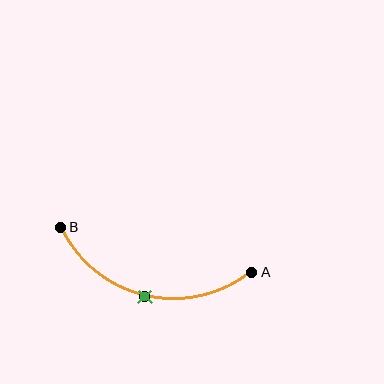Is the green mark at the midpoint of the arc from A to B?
Yes. The green mark lies on the arc at equal arc-length from both A and B — it is the arc midpoint.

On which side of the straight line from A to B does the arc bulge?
The arc bulges below the straight line connecting A and B.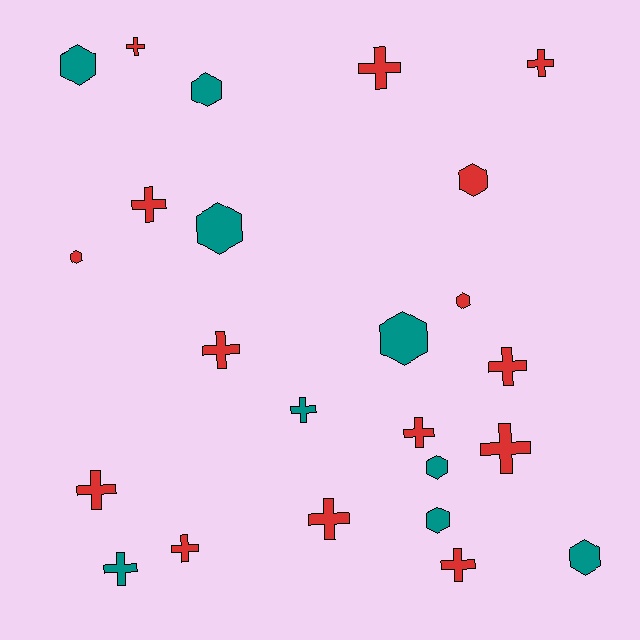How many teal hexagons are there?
There are 7 teal hexagons.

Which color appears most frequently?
Red, with 15 objects.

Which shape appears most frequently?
Cross, with 14 objects.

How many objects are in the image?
There are 24 objects.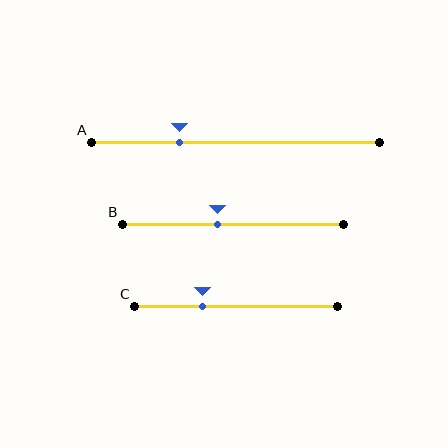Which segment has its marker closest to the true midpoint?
Segment B has its marker closest to the true midpoint.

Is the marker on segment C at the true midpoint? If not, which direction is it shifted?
No, the marker on segment C is shifted to the left by about 17% of the segment length.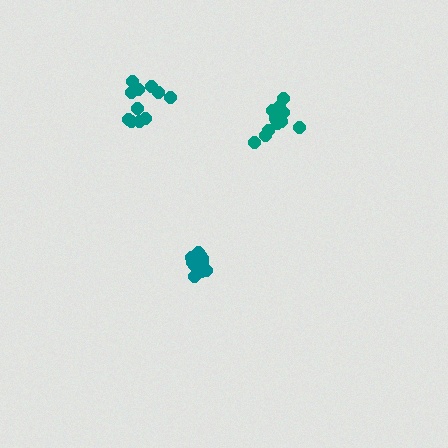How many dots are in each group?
Group 1: 12 dots, Group 2: 11 dots, Group 3: 11 dots (34 total).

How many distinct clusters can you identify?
There are 3 distinct clusters.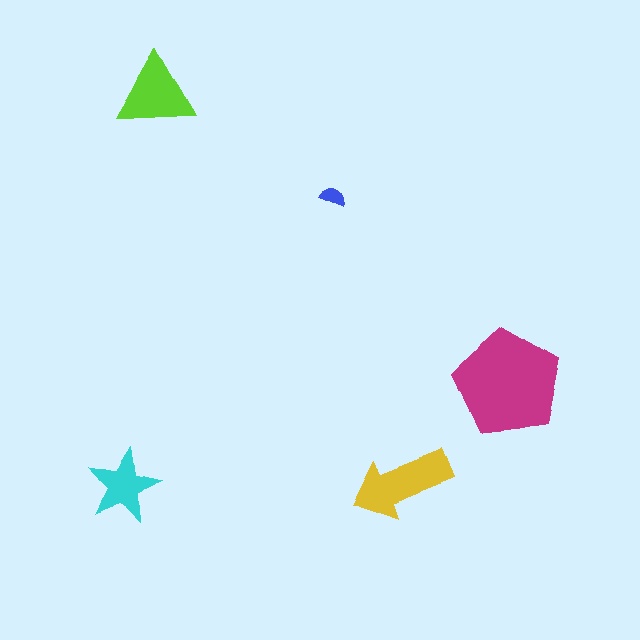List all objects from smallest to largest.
The blue semicircle, the cyan star, the lime triangle, the yellow arrow, the magenta pentagon.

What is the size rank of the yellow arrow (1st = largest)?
2nd.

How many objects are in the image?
There are 5 objects in the image.